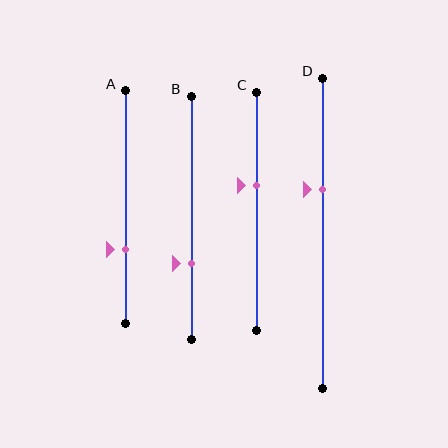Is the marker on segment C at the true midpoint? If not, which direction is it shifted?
No, the marker on segment C is shifted upward by about 11% of the segment length.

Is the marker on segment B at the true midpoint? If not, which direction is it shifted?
No, the marker on segment B is shifted downward by about 19% of the segment length.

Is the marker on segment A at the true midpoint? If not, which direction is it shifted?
No, the marker on segment A is shifted downward by about 18% of the segment length.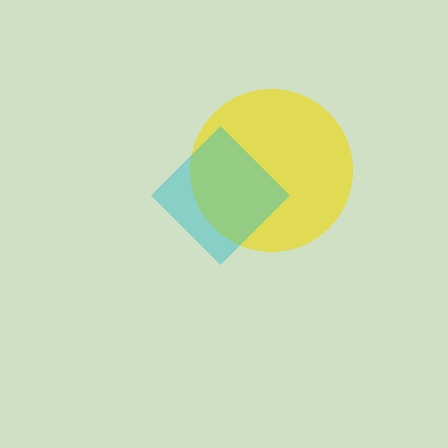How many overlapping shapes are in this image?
There are 2 overlapping shapes in the image.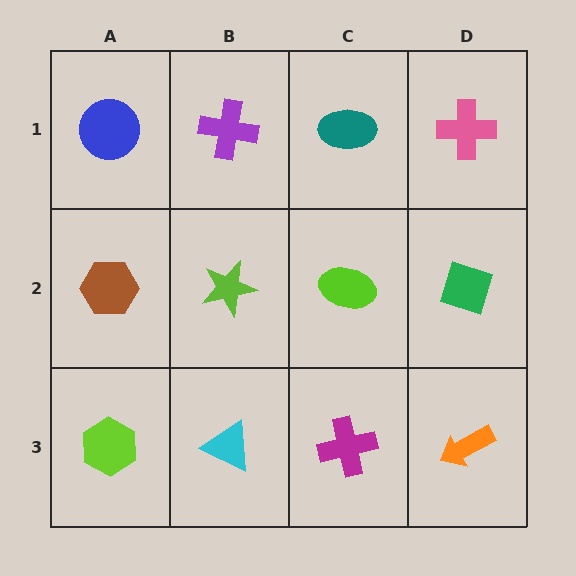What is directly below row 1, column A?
A brown hexagon.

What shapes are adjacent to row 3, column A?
A brown hexagon (row 2, column A), a cyan triangle (row 3, column B).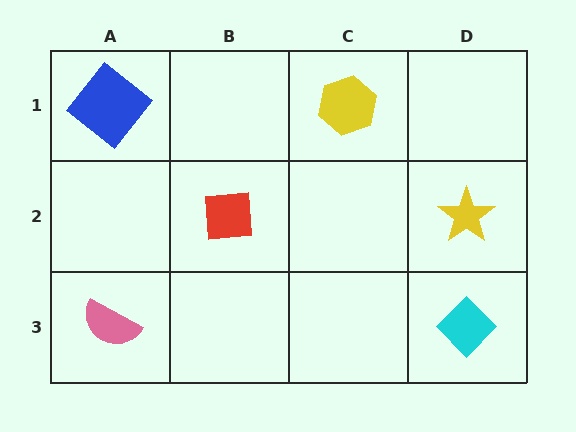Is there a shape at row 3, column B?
No, that cell is empty.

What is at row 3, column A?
A pink semicircle.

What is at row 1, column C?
A yellow hexagon.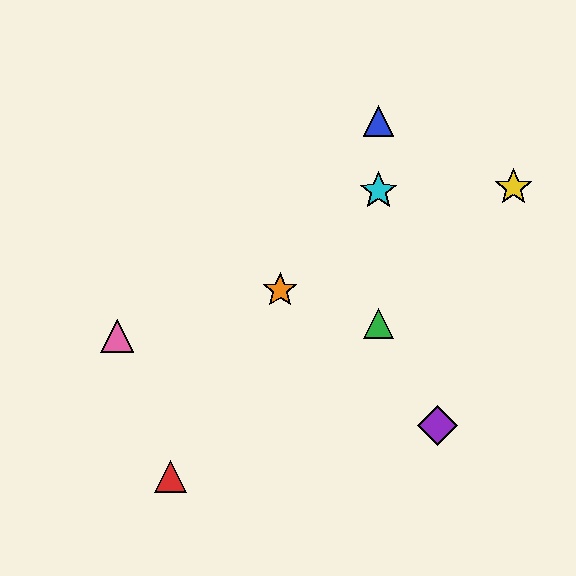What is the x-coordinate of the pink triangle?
The pink triangle is at x≈117.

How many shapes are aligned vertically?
3 shapes (the blue triangle, the green triangle, the cyan star) are aligned vertically.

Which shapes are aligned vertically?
The blue triangle, the green triangle, the cyan star are aligned vertically.